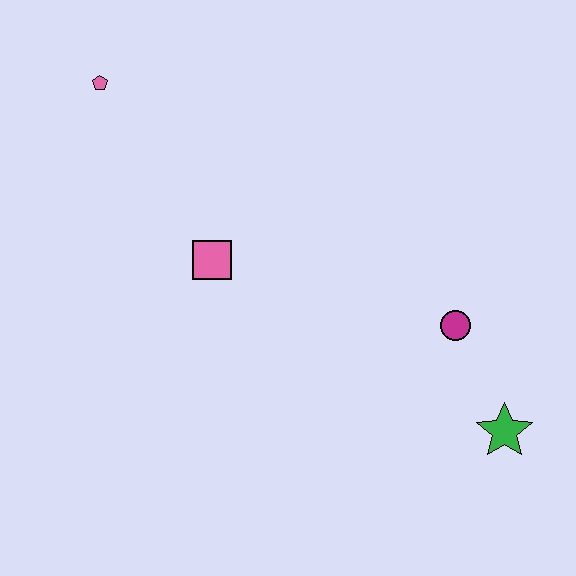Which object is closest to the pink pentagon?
The pink square is closest to the pink pentagon.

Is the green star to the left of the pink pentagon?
No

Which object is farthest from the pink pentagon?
The green star is farthest from the pink pentagon.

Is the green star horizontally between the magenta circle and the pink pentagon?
No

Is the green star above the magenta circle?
No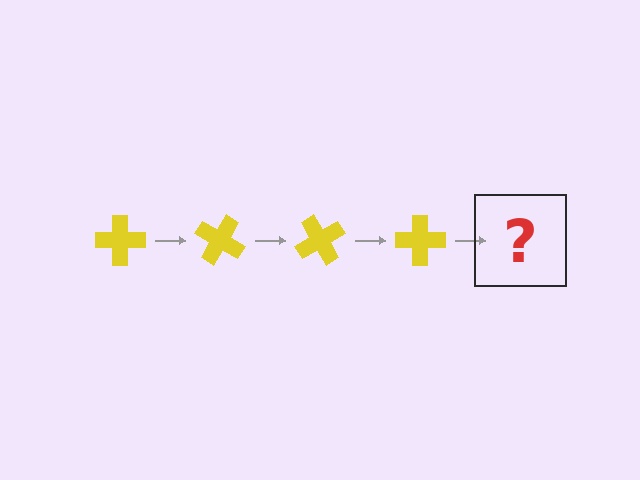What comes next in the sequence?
The next element should be a yellow cross rotated 120 degrees.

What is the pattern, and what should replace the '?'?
The pattern is that the cross rotates 30 degrees each step. The '?' should be a yellow cross rotated 120 degrees.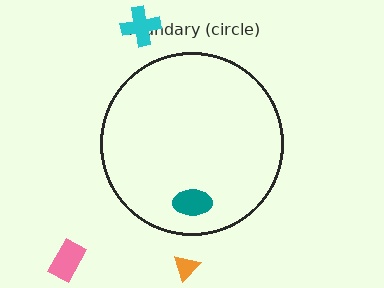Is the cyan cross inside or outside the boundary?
Outside.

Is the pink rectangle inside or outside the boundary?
Outside.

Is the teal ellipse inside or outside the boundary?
Inside.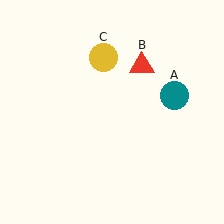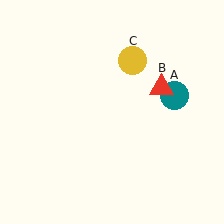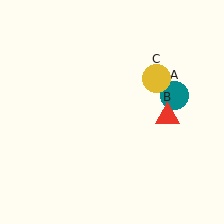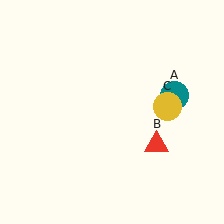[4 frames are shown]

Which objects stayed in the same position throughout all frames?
Teal circle (object A) remained stationary.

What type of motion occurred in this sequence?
The red triangle (object B), yellow circle (object C) rotated clockwise around the center of the scene.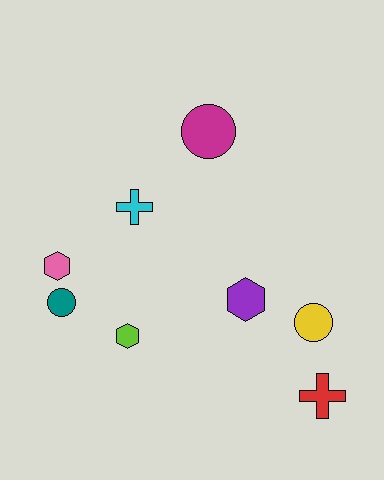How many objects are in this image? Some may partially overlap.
There are 8 objects.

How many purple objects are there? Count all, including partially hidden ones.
There is 1 purple object.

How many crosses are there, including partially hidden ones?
There are 2 crosses.